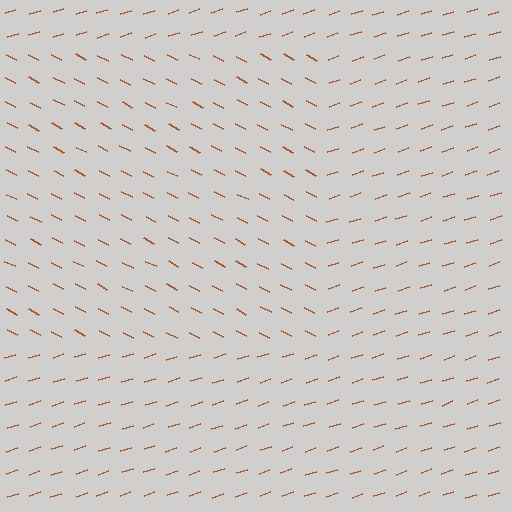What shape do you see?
I see a rectangle.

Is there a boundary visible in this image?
Yes, there is a texture boundary formed by a change in line orientation.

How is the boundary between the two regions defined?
The boundary is defined purely by a change in line orientation (approximately 45 degrees difference). All lines are the same color and thickness.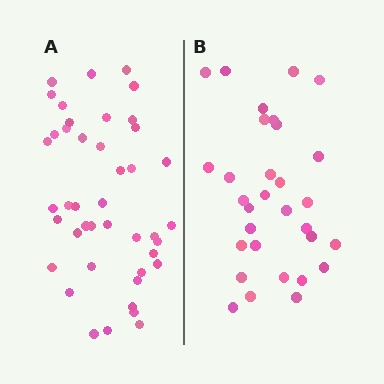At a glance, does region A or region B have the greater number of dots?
Region A (the left region) has more dots.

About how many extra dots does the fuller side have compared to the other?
Region A has roughly 12 or so more dots than region B.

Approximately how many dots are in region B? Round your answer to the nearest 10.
About 30 dots. (The exact count is 31, which rounds to 30.)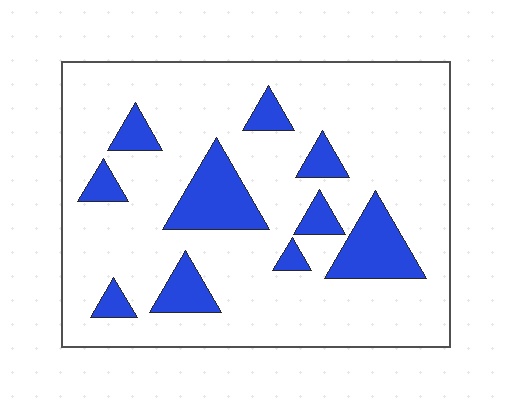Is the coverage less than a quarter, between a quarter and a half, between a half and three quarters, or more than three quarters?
Less than a quarter.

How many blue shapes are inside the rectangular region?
10.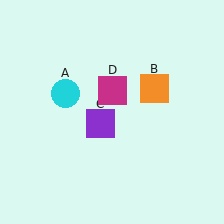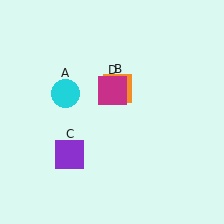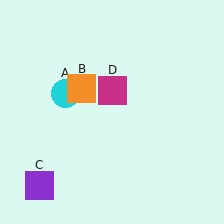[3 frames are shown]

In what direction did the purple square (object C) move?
The purple square (object C) moved down and to the left.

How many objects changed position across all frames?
2 objects changed position: orange square (object B), purple square (object C).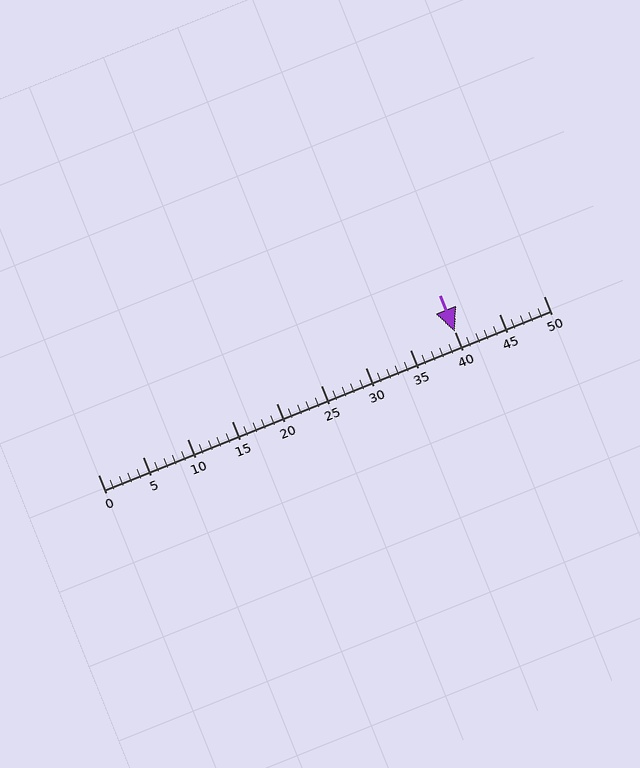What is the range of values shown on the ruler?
The ruler shows values from 0 to 50.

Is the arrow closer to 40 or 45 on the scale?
The arrow is closer to 40.